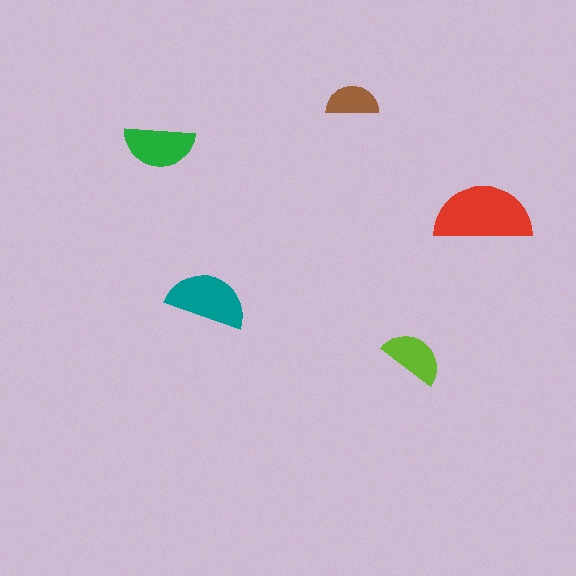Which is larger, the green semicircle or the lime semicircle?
The green one.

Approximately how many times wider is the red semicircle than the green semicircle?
About 1.5 times wider.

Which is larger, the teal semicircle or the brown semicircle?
The teal one.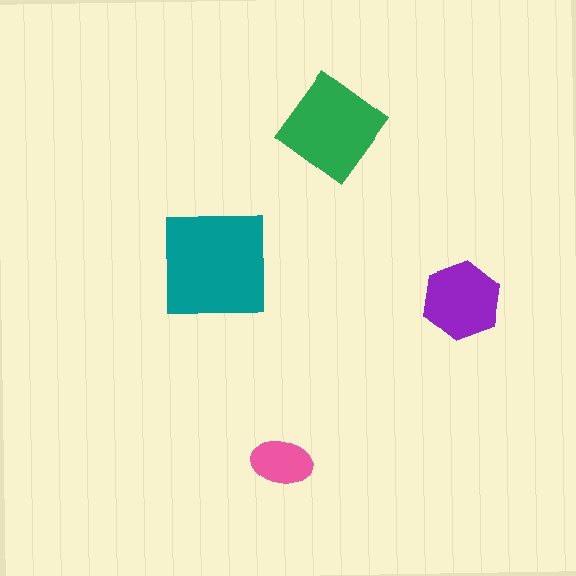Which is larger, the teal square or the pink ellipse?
The teal square.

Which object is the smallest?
The pink ellipse.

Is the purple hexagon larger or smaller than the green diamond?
Smaller.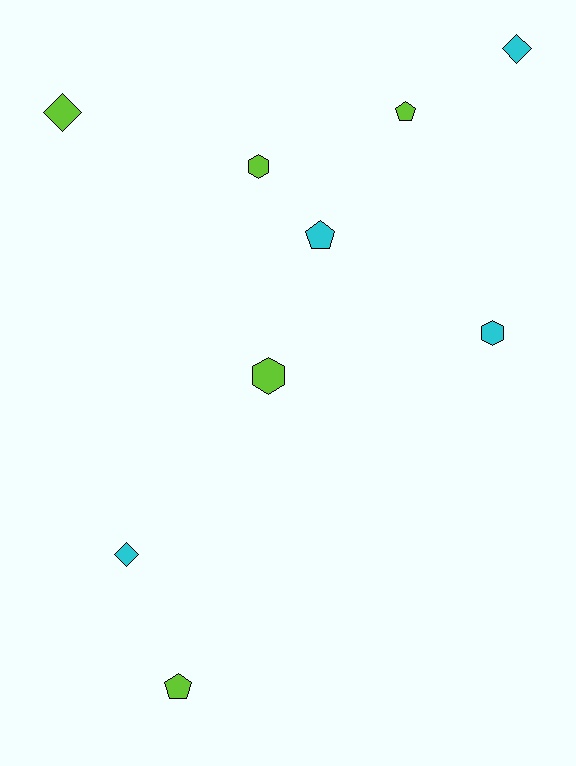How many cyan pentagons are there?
There is 1 cyan pentagon.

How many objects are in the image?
There are 9 objects.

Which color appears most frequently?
Lime, with 5 objects.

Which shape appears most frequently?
Pentagon, with 3 objects.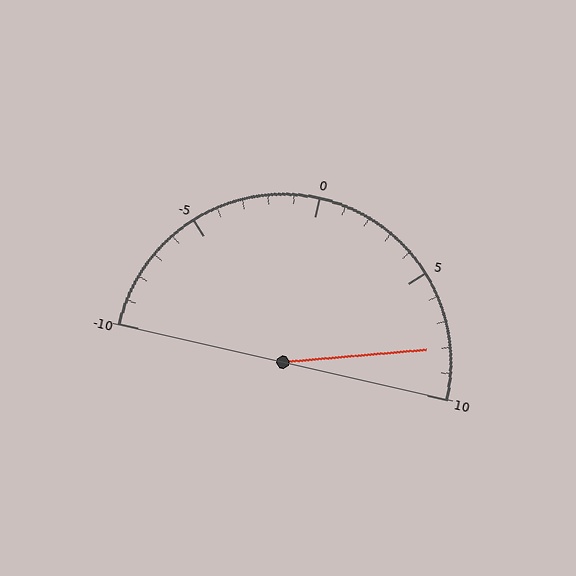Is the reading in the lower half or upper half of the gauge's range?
The reading is in the upper half of the range (-10 to 10).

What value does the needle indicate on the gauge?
The needle indicates approximately 8.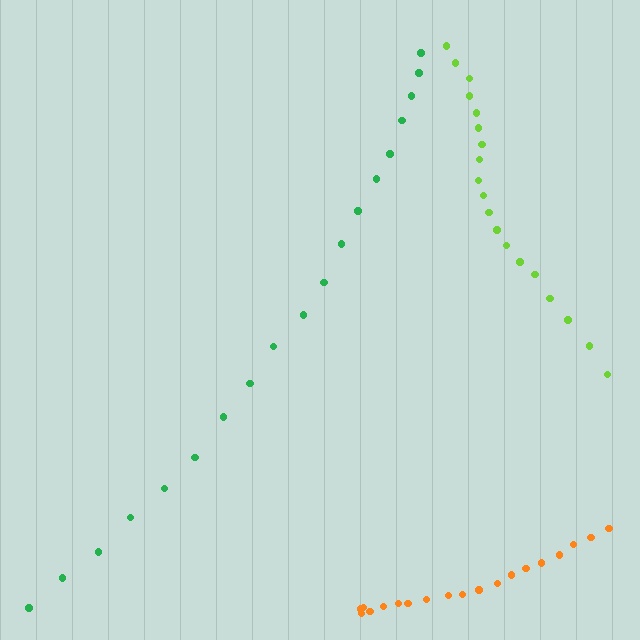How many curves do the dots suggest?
There are 3 distinct paths.